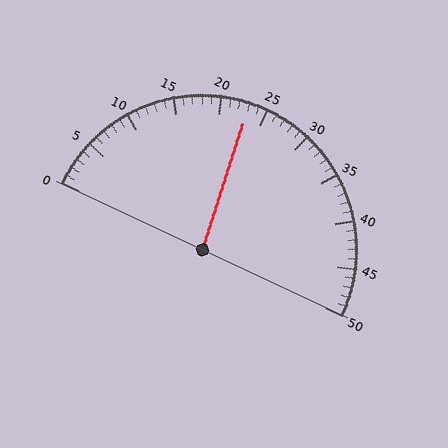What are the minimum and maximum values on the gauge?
The gauge ranges from 0 to 50.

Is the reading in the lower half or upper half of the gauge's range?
The reading is in the lower half of the range (0 to 50).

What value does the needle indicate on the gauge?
The needle indicates approximately 23.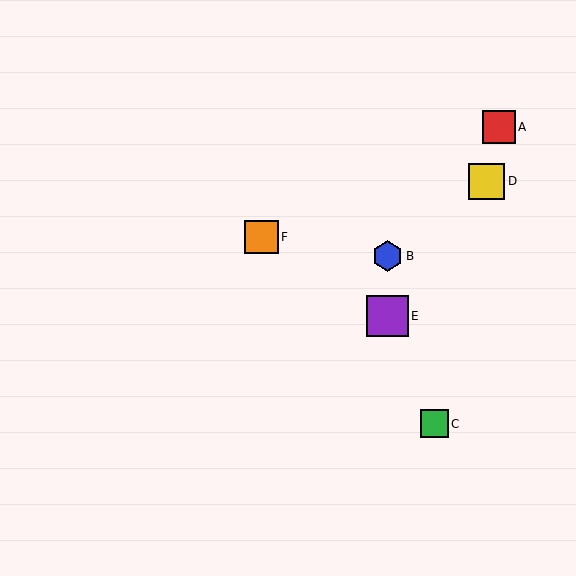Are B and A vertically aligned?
No, B is at x≈388 and A is at x≈499.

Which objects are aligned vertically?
Objects B, E are aligned vertically.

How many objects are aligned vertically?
2 objects (B, E) are aligned vertically.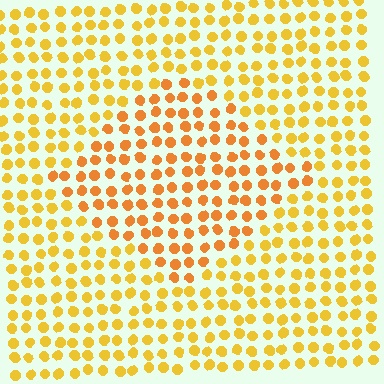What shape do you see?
I see a diamond.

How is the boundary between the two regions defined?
The boundary is defined purely by a slight shift in hue (about 21 degrees). Spacing, size, and orientation are identical on both sides.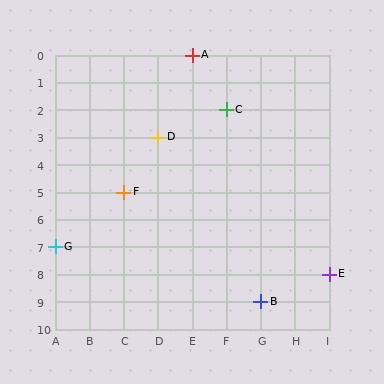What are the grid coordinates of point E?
Point E is at grid coordinates (I, 8).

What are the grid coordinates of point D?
Point D is at grid coordinates (D, 3).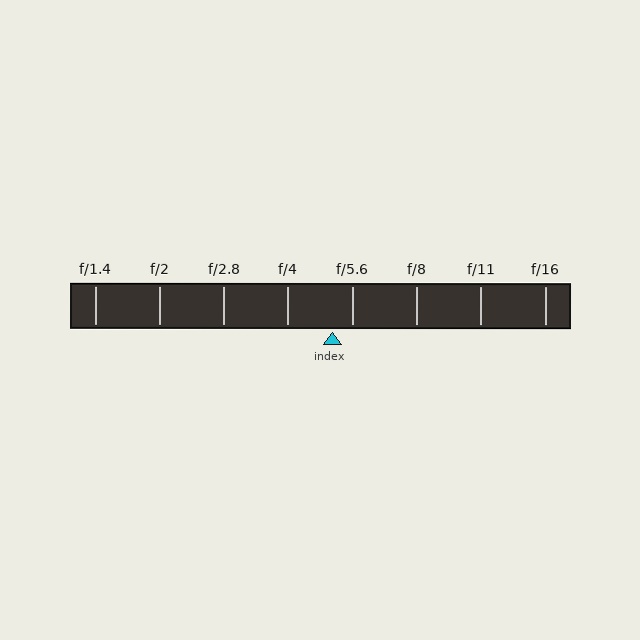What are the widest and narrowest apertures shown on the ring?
The widest aperture shown is f/1.4 and the narrowest is f/16.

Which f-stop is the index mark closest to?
The index mark is closest to f/5.6.